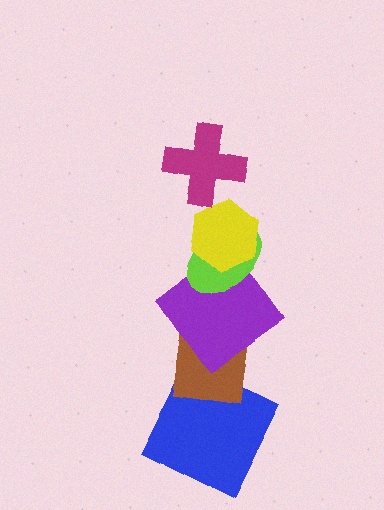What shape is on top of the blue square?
The brown square is on top of the blue square.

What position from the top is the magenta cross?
The magenta cross is 1st from the top.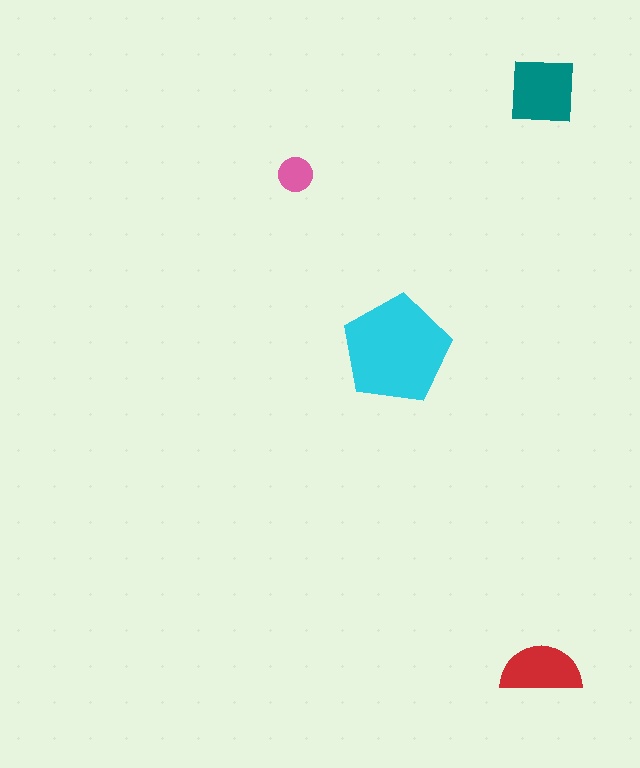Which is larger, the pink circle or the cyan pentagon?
The cyan pentagon.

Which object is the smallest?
The pink circle.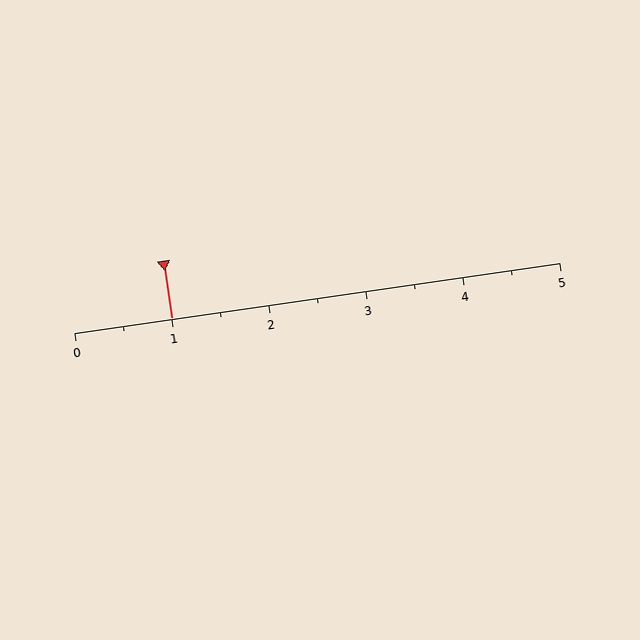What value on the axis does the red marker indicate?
The marker indicates approximately 1.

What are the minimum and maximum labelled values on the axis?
The axis runs from 0 to 5.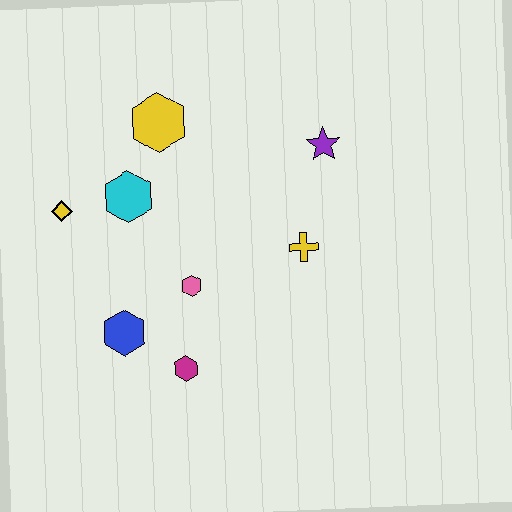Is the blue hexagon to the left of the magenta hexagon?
Yes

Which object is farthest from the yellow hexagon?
The magenta hexagon is farthest from the yellow hexagon.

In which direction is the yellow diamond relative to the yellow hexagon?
The yellow diamond is to the left of the yellow hexagon.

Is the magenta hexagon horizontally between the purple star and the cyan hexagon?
Yes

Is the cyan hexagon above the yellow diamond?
Yes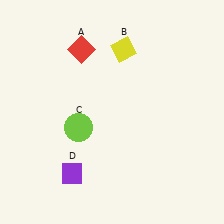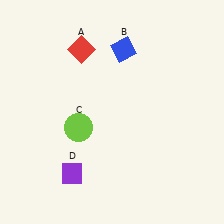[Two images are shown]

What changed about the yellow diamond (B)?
In Image 1, B is yellow. In Image 2, it changed to blue.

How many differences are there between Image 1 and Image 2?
There is 1 difference between the two images.